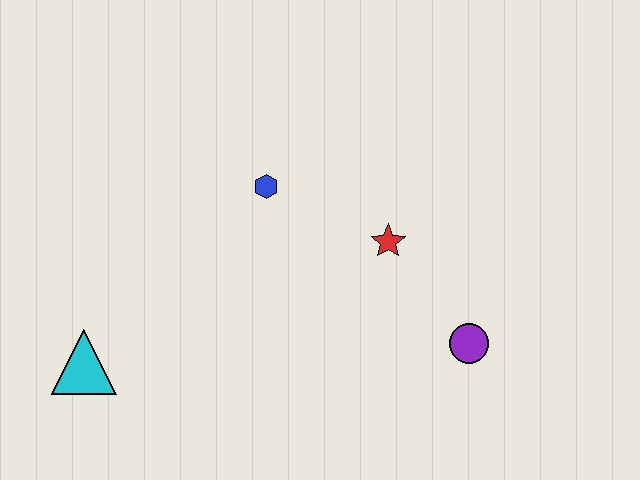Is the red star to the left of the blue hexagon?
No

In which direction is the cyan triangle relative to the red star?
The cyan triangle is to the left of the red star.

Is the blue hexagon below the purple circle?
No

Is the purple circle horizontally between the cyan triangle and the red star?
No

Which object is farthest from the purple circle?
The cyan triangle is farthest from the purple circle.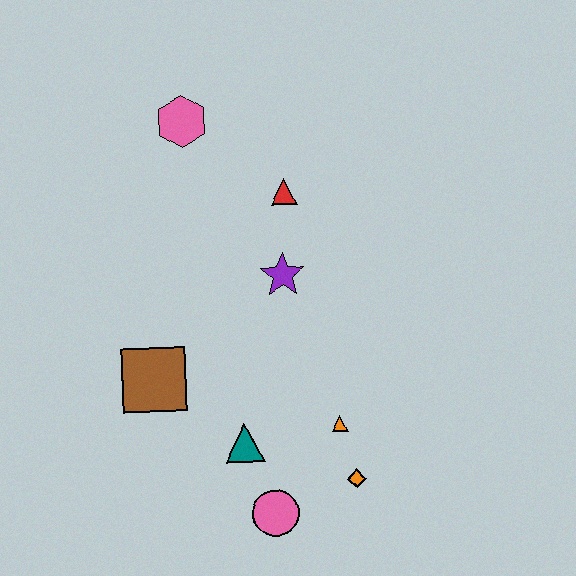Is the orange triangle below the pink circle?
No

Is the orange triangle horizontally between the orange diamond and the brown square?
Yes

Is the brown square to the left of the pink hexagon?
Yes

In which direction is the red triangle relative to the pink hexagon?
The red triangle is to the right of the pink hexagon.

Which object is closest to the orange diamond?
The orange triangle is closest to the orange diamond.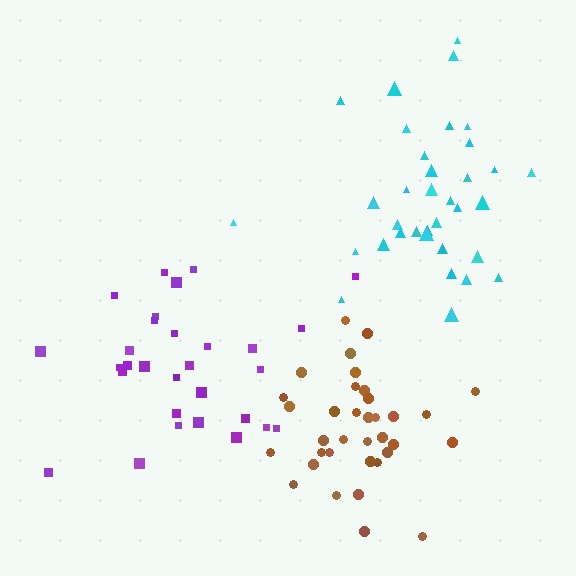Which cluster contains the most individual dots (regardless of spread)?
Cyan (35).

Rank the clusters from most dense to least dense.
brown, cyan, purple.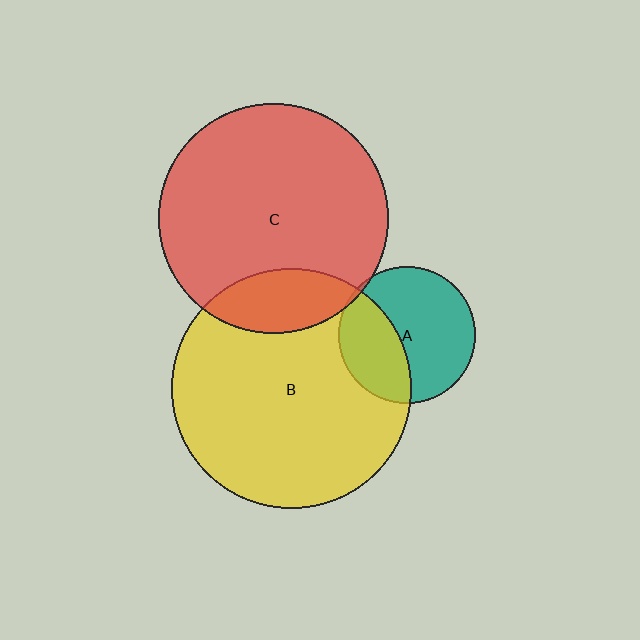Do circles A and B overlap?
Yes.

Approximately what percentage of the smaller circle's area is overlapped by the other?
Approximately 35%.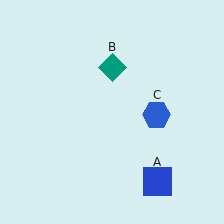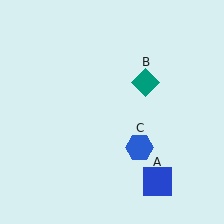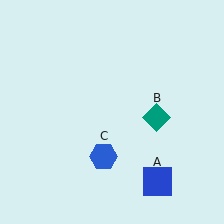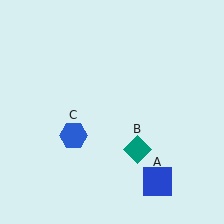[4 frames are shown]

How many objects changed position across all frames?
2 objects changed position: teal diamond (object B), blue hexagon (object C).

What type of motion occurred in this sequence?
The teal diamond (object B), blue hexagon (object C) rotated clockwise around the center of the scene.